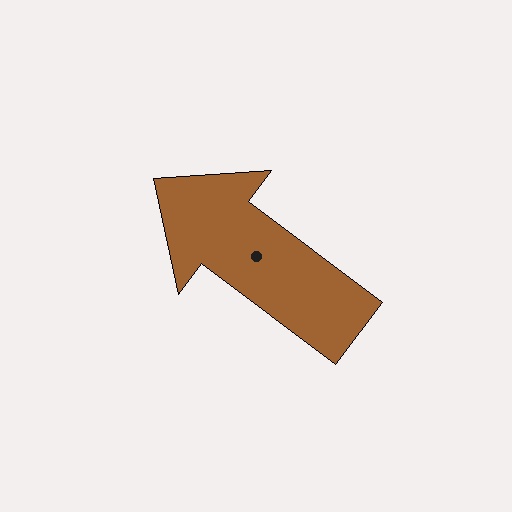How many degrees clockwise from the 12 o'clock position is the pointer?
Approximately 307 degrees.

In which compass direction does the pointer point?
Northwest.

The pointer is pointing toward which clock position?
Roughly 10 o'clock.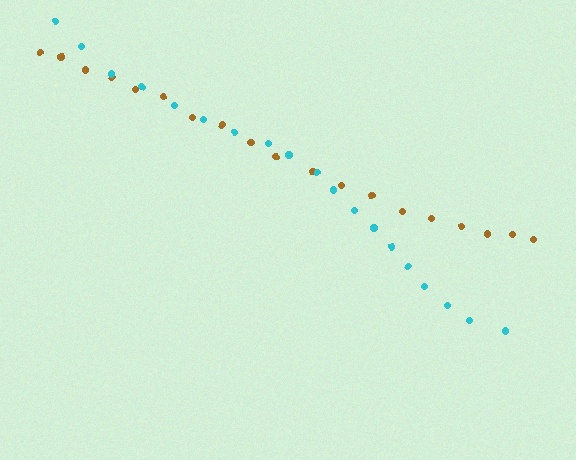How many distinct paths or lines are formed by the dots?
There are 2 distinct paths.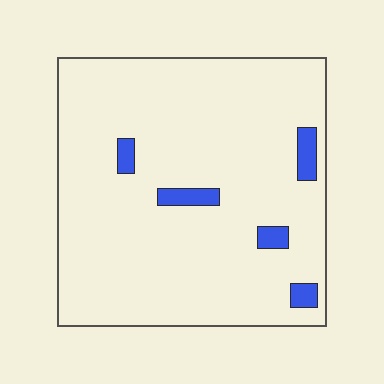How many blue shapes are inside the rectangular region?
5.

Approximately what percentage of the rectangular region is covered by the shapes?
Approximately 5%.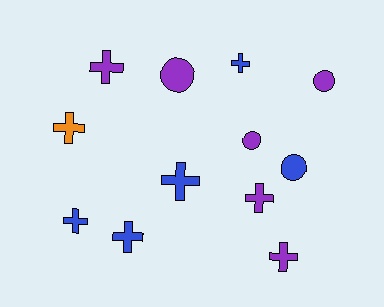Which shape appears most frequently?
Cross, with 8 objects.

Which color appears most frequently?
Purple, with 6 objects.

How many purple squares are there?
There are no purple squares.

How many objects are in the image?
There are 12 objects.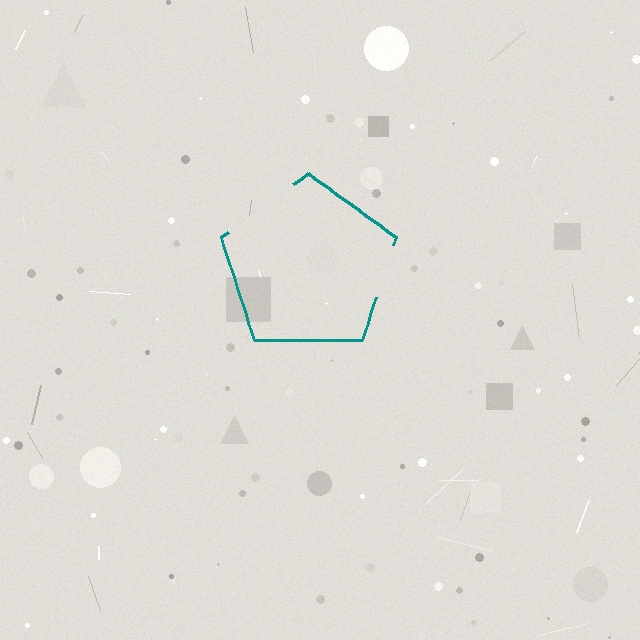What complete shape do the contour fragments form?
The contour fragments form a pentagon.